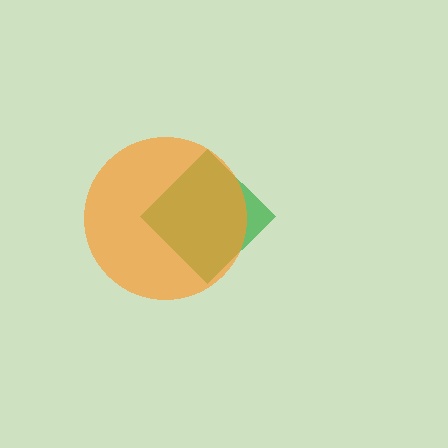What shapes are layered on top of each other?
The layered shapes are: a green diamond, an orange circle.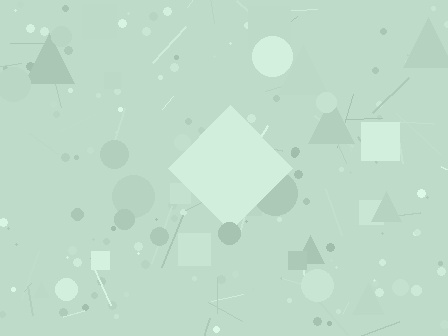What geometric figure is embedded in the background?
A diamond is embedded in the background.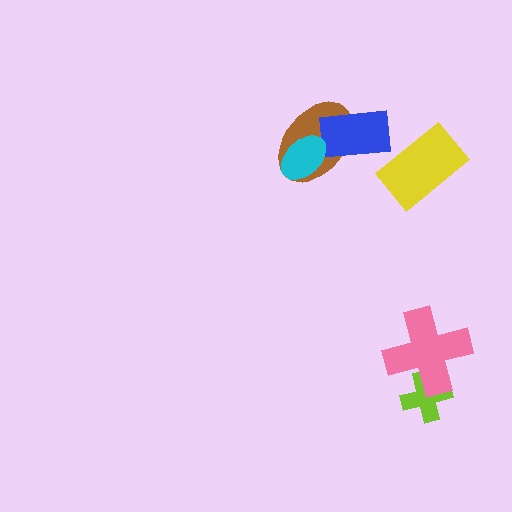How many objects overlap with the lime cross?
1 object overlaps with the lime cross.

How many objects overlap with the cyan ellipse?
1 object overlaps with the cyan ellipse.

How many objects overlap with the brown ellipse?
2 objects overlap with the brown ellipse.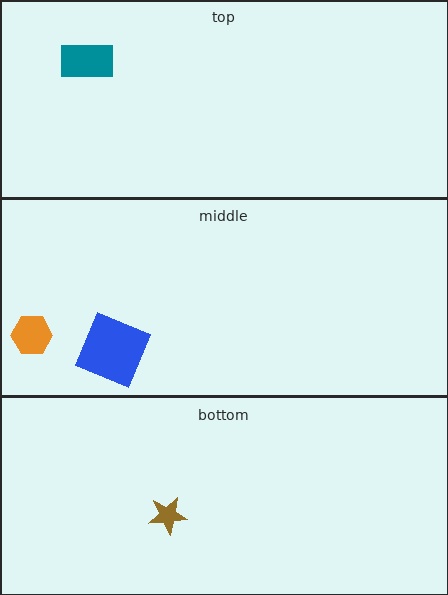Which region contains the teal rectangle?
The top region.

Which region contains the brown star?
The bottom region.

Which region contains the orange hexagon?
The middle region.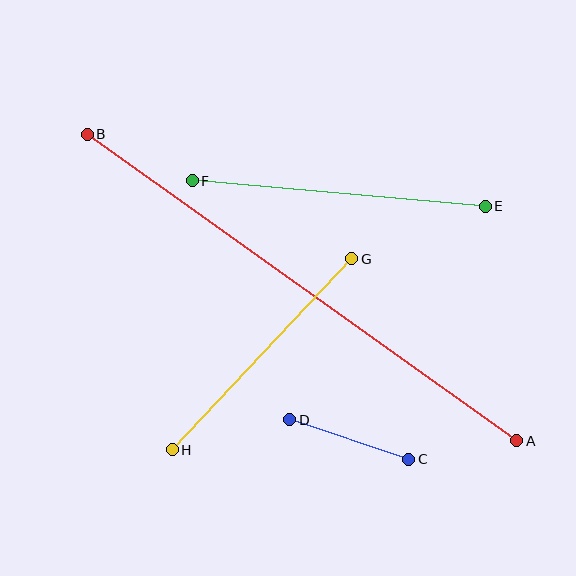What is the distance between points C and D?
The distance is approximately 125 pixels.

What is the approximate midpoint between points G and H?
The midpoint is at approximately (262, 354) pixels.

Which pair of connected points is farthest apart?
Points A and B are farthest apart.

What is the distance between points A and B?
The distance is approximately 528 pixels.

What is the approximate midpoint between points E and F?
The midpoint is at approximately (339, 194) pixels.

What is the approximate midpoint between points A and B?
The midpoint is at approximately (302, 288) pixels.